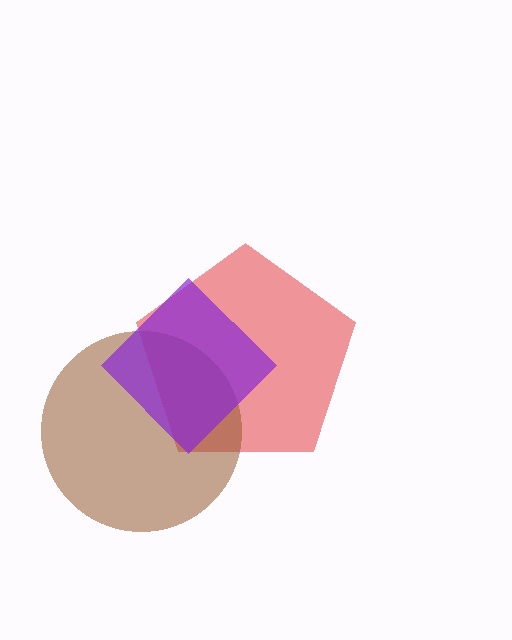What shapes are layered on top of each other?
The layered shapes are: a red pentagon, a brown circle, a purple diamond.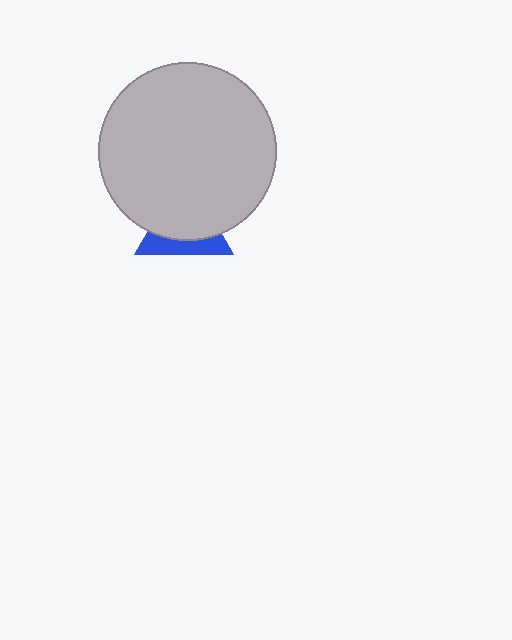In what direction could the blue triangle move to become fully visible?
The blue triangle could move down. That would shift it out from behind the light gray circle entirely.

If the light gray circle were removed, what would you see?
You would see the complete blue triangle.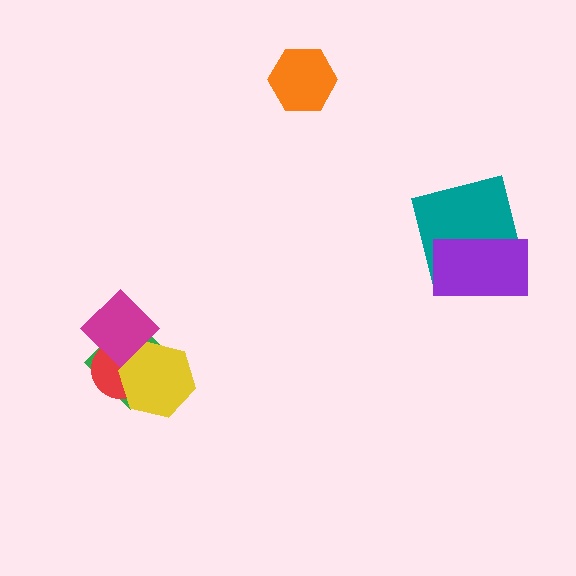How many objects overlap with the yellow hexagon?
3 objects overlap with the yellow hexagon.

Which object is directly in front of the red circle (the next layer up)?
The yellow hexagon is directly in front of the red circle.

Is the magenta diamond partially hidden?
No, no other shape covers it.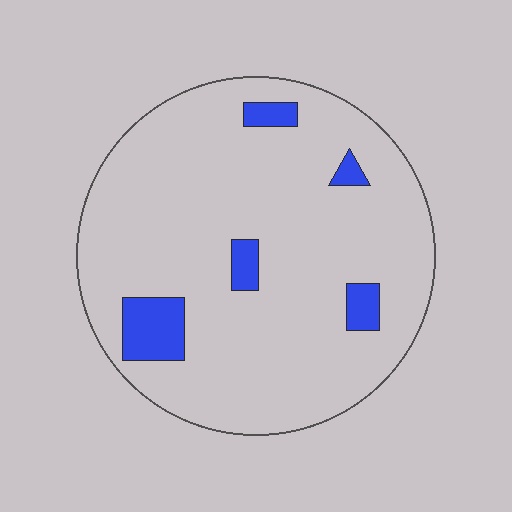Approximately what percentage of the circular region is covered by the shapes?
Approximately 10%.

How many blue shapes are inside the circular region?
5.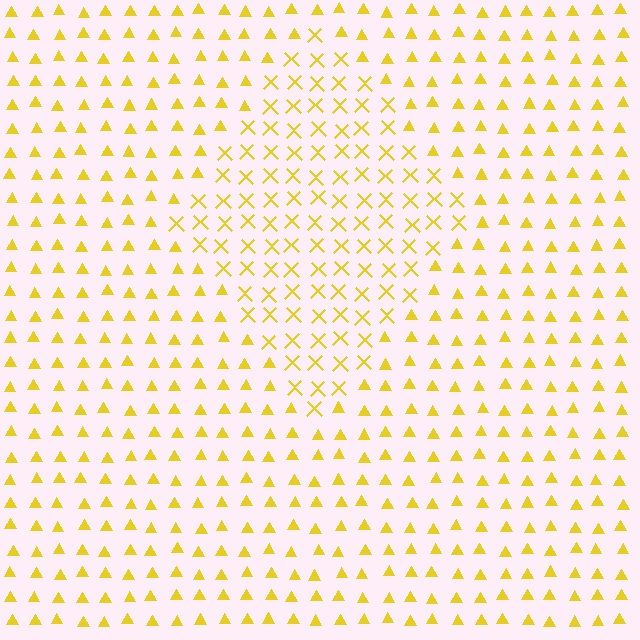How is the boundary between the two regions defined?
The boundary is defined by a change in element shape: X marks inside vs. triangles outside. All elements share the same color and spacing.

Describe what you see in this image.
The image is filled with small yellow elements arranged in a uniform grid. A diamond-shaped region contains X marks, while the surrounding area contains triangles. The boundary is defined purely by the change in element shape.